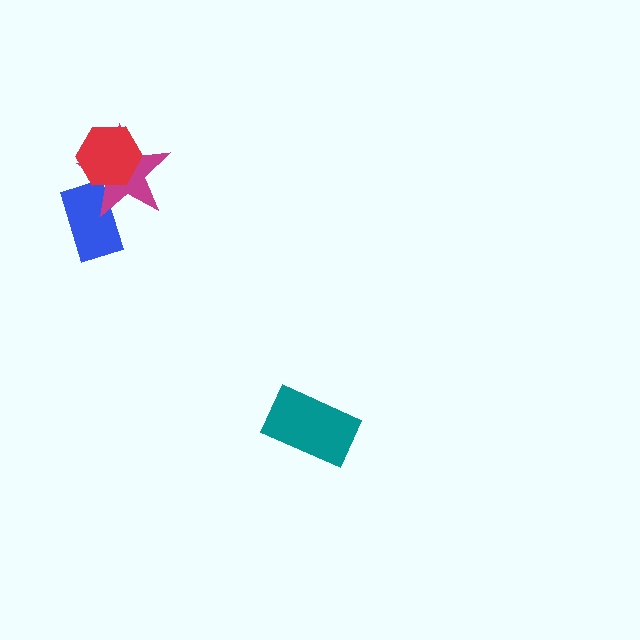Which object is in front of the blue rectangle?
The magenta star is in front of the blue rectangle.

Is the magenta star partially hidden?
Yes, it is partially covered by another shape.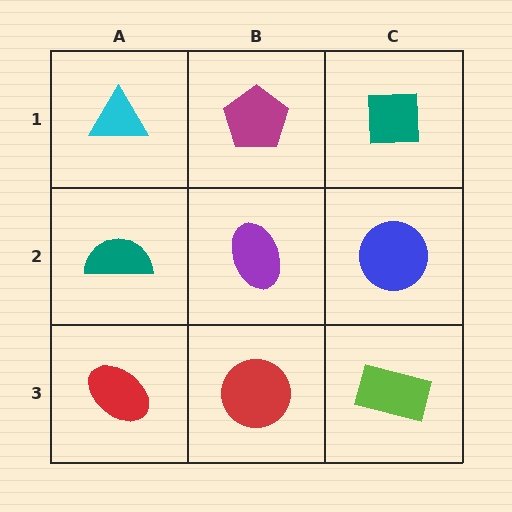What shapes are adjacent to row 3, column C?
A blue circle (row 2, column C), a red circle (row 3, column B).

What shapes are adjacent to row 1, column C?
A blue circle (row 2, column C), a magenta pentagon (row 1, column B).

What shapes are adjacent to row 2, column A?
A cyan triangle (row 1, column A), a red ellipse (row 3, column A), a purple ellipse (row 2, column B).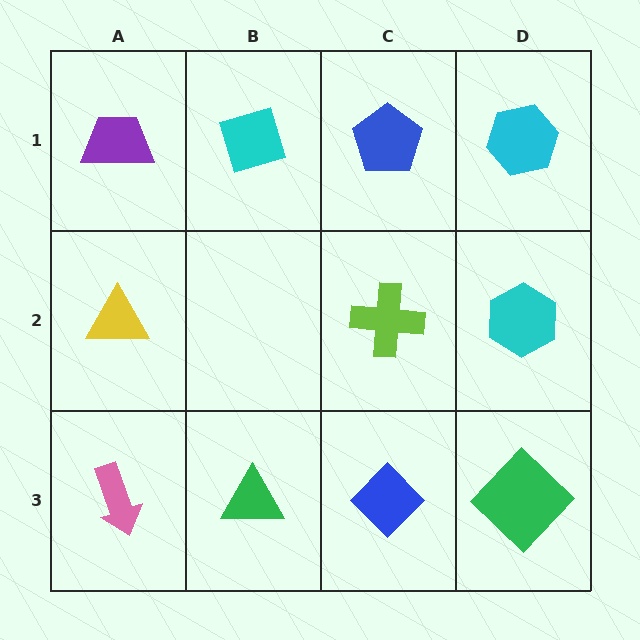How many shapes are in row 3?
4 shapes.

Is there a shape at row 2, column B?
No, that cell is empty.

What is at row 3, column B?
A green triangle.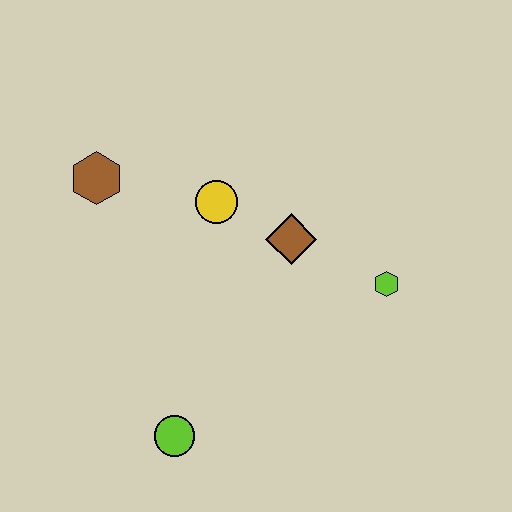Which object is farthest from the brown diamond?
The lime circle is farthest from the brown diamond.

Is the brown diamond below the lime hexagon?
No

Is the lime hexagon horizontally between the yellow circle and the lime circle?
No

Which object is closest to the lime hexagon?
The brown diamond is closest to the lime hexagon.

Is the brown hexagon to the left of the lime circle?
Yes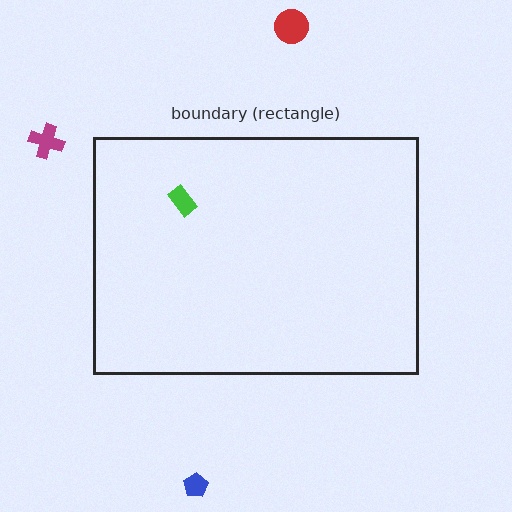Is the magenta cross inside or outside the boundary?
Outside.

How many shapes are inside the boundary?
1 inside, 3 outside.